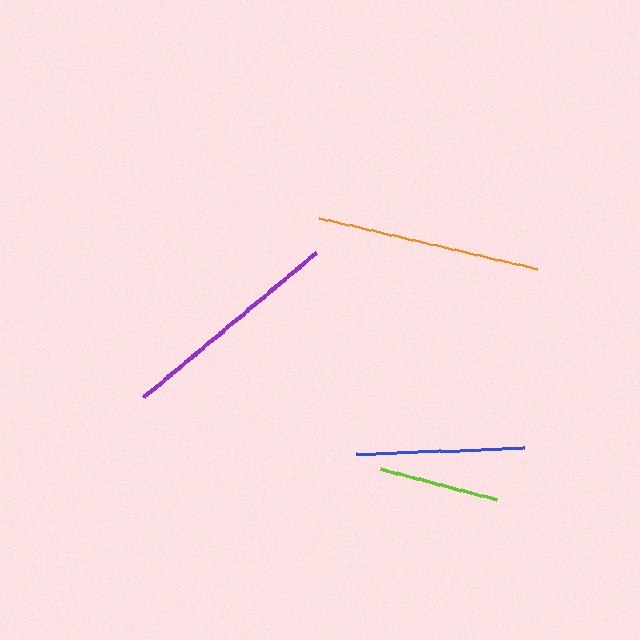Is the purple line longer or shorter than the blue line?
The purple line is longer than the blue line.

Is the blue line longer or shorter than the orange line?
The orange line is longer than the blue line.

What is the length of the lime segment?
The lime segment is approximately 120 pixels long.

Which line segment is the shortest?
The lime line is the shortest at approximately 120 pixels.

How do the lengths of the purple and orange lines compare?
The purple and orange lines are approximately the same length.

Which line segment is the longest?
The purple line is the longest at approximately 225 pixels.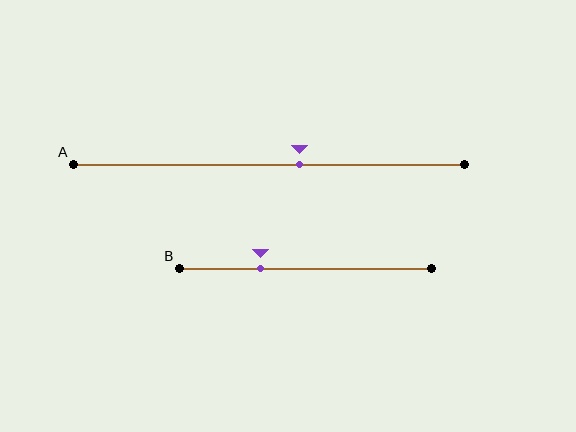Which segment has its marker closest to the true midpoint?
Segment A has its marker closest to the true midpoint.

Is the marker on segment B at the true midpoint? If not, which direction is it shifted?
No, the marker on segment B is shifted to the left by about 18% of the segment length.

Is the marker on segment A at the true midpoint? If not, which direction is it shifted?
No, the marker on segment A is shifted to the right by about 8% of the segment length.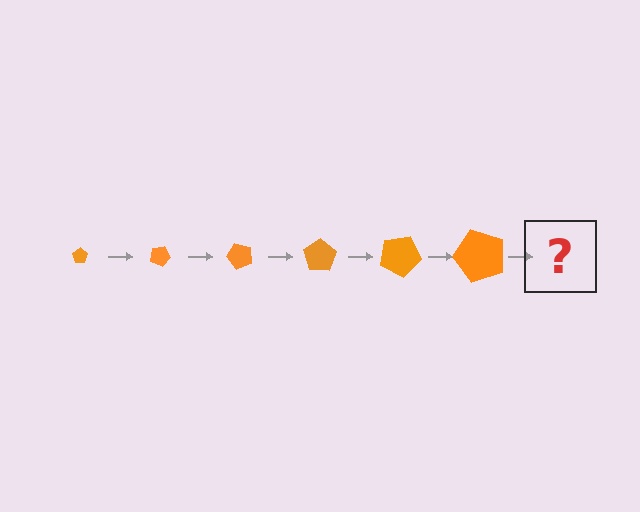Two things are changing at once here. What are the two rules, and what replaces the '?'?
The two rules are that the pentagon grows larger each step and it rotates 25 degrees each step. The '?' should be a pentagon, larger than the previous one and rotated 150 degrees from the start.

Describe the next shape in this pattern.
It should be a pentagon, larger than the previous one and rotated 150 degrees from the start.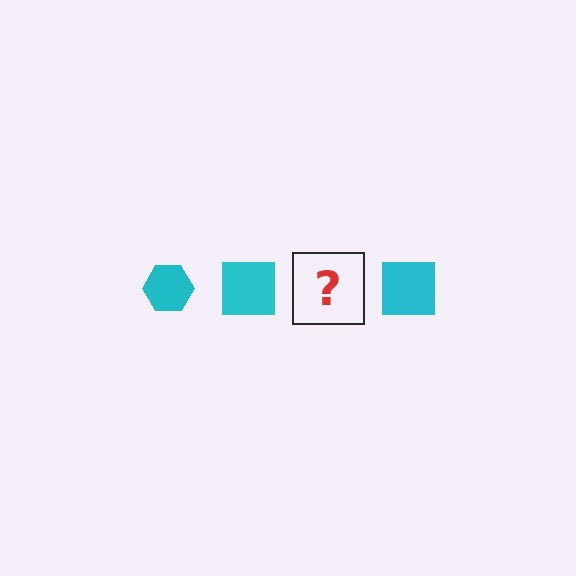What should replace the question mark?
The question mark should be replaced with a cyan hexagon.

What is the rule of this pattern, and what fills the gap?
The rule is that the pattern cycles through hexagon, square shapes in cyan. The gap should be filled with a cyan hexagon.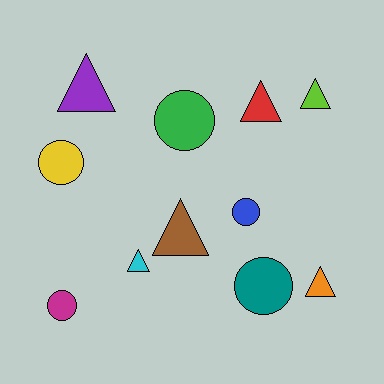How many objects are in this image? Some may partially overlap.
There are 11 objects.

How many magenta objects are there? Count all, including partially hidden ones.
There is 1 magenta object.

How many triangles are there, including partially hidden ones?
There are 6 triangles.